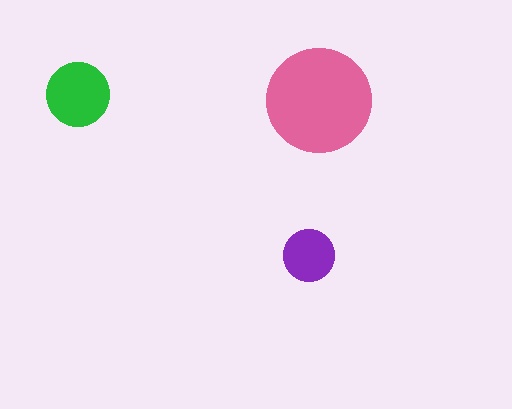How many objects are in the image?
There are 3 objects in the image.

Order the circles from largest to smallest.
the pink one, the green one, the purple one.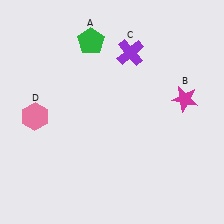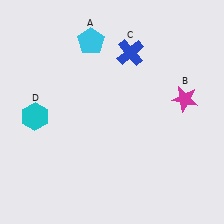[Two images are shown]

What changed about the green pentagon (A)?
In Image 1, A is green. In Image 2, it changed to cyan.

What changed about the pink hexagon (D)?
In Image 1, D is pink. In Image 2, it changed to cyan.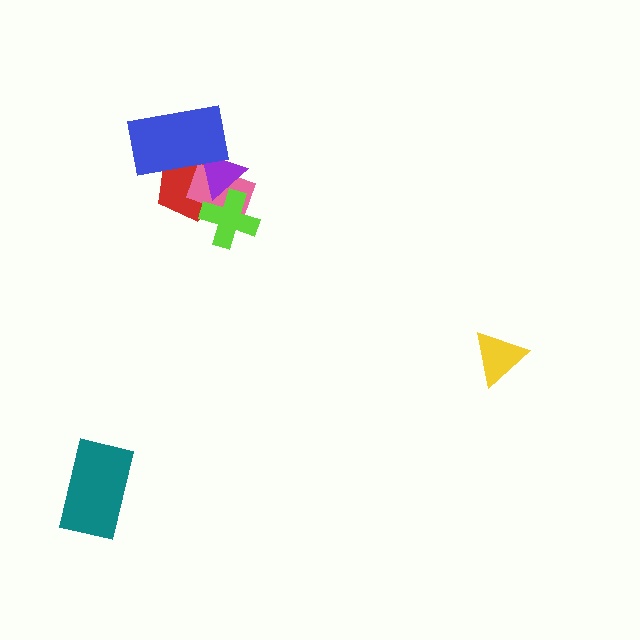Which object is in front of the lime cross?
The purple triangle is in front of the lime cross.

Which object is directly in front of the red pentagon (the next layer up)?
The pink rectangle is directly in front of the red pentagon.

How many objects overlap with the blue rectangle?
3 objects overlap with the blue rectangle.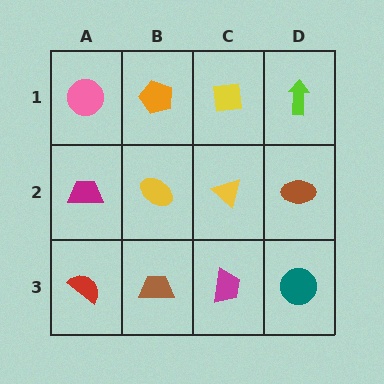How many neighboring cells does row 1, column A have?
2.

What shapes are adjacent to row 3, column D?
A brown ellipse (row 2, column D), a magenta trapezoid (row 3, column C).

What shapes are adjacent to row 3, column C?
A yellow triangle (row 2, column C), a brown trapezoid (row 3, column B), a teal circle (row 3, column D).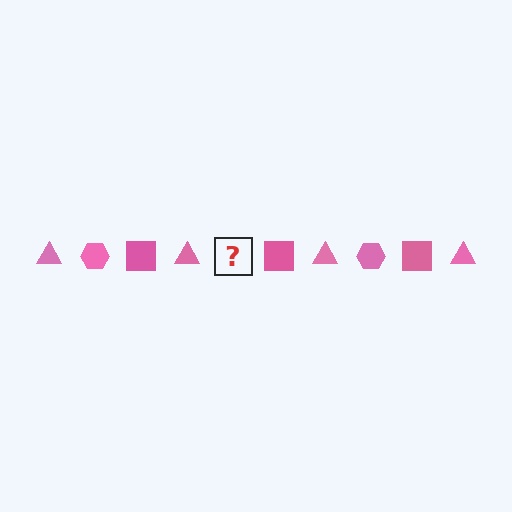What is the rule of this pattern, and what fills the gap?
The rule is that the pattern cycles through triangle, hexagon, square shapes in pink. The gap should be filled with a pink hexagon.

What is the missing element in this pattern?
The missing element is a pink hexagon.